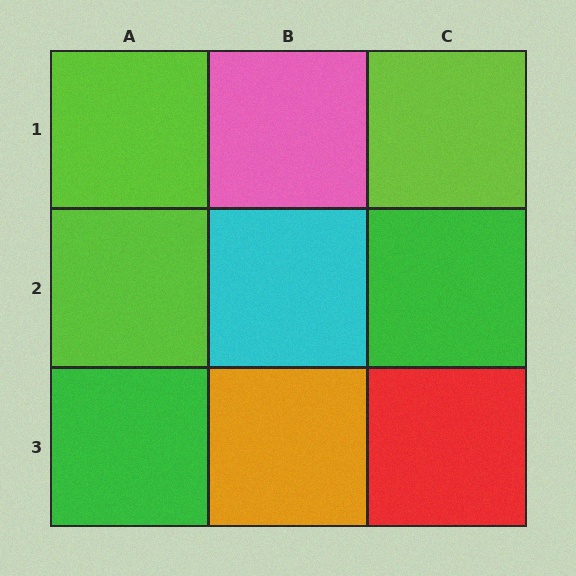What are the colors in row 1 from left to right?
Lime, pink, lime.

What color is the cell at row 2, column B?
Cyan.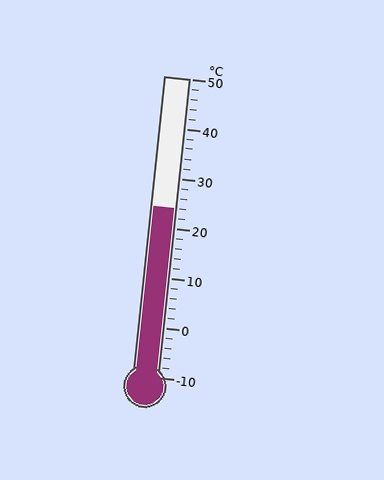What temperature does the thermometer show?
The thermometer shows approximately 24°C.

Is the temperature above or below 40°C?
The temperature is below 40°C.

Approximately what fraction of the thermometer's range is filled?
The thermometer is filled to approximately 55% of its range.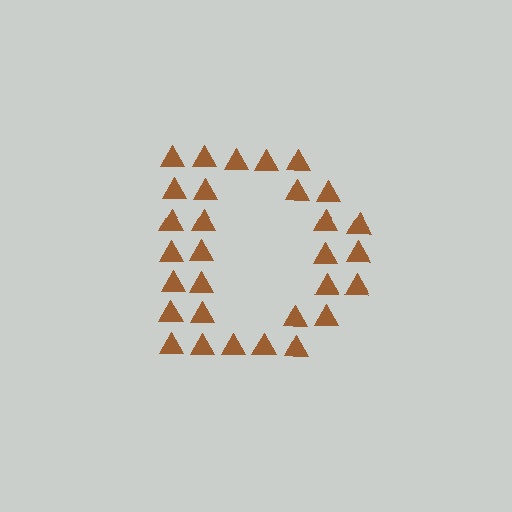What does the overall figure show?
The overall figure shows the letter D.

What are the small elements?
The small elements are triangles.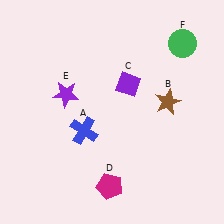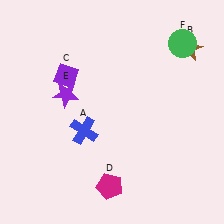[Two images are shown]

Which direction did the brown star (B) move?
The brown star (B) moved up.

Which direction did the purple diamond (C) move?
The purple diamond (C) moved left.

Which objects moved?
The objects that moved are: the brown star (B), the purple diamond (C).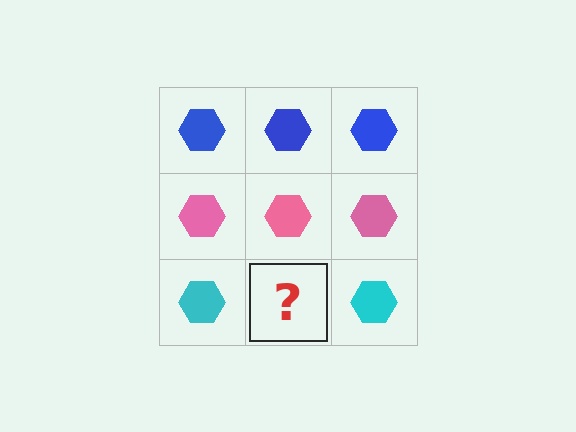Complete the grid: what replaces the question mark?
The question mark should be replaced with a cyan hexagon.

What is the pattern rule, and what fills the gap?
The rule is that each row has a consistent color. The gap should be filled with a cyan hexagon.